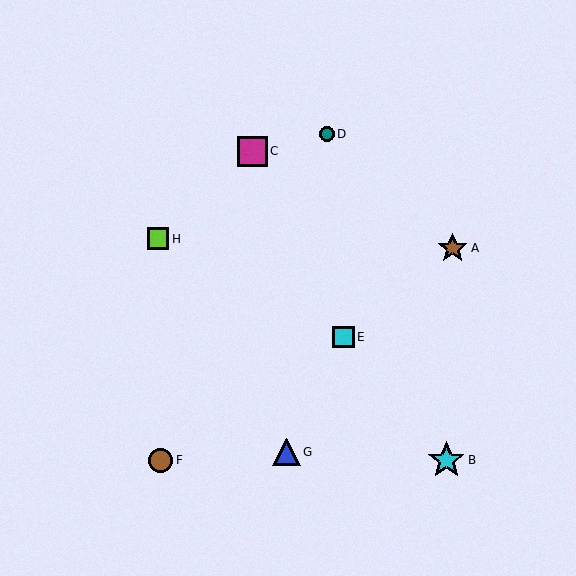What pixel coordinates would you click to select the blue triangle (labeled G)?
Click at (286, 452) to select the blue triangle G.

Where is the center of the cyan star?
The center of the cyan star is at (446, 460).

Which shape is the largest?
The cyan star (labeled B) is the largest.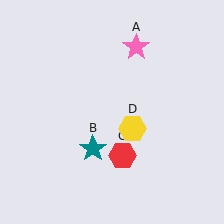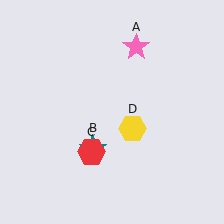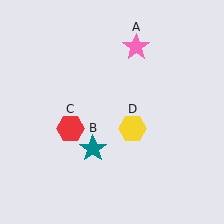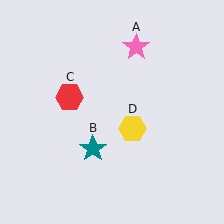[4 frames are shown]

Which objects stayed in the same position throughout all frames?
Pink star (object A) and teal star (object B) and yellow hexagon (object D) remained stationary.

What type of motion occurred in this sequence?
The red hexagon (object C) rotated clockwise around the center of the scene.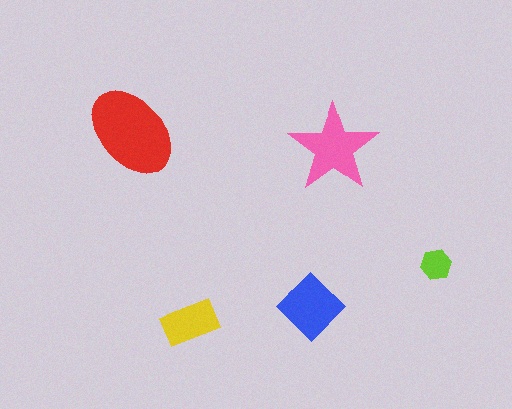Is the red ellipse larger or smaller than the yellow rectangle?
Larger.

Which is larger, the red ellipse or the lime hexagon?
The red ellipse.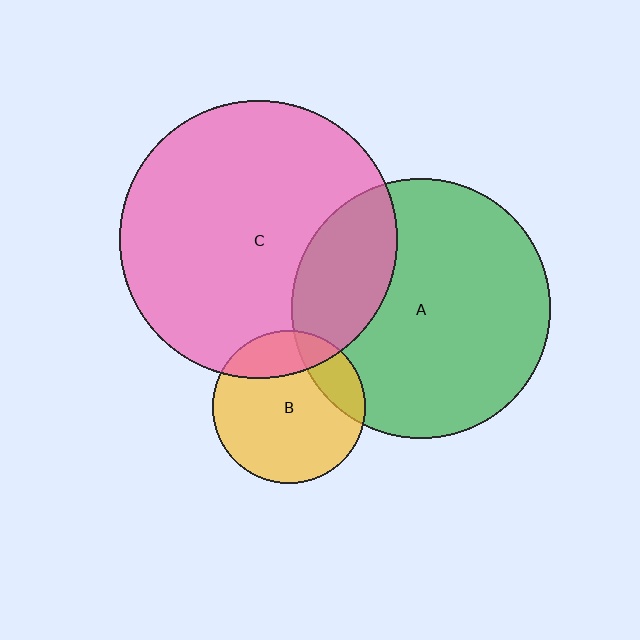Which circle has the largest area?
Circle C (pink).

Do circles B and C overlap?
Yes.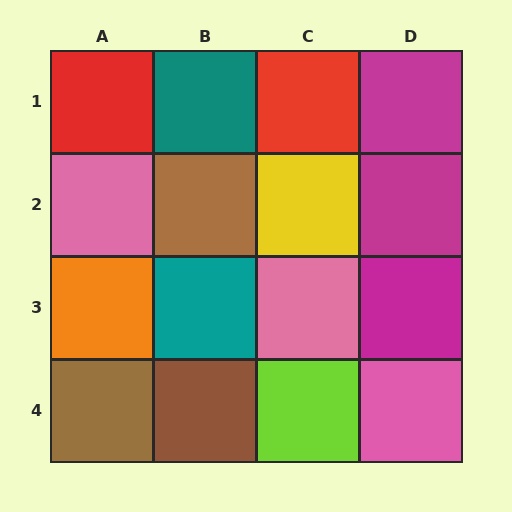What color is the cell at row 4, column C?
Lime.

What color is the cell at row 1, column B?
Teal.